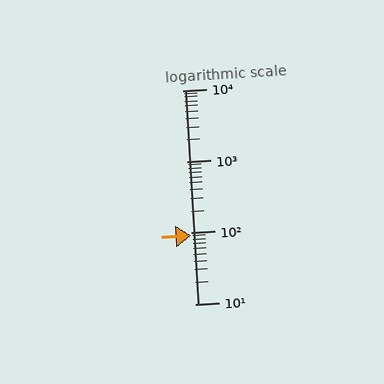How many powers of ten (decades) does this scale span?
The scale spans 3 decades, from 10 to 10000.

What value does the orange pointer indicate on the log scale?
The pointer indicates approximately 92.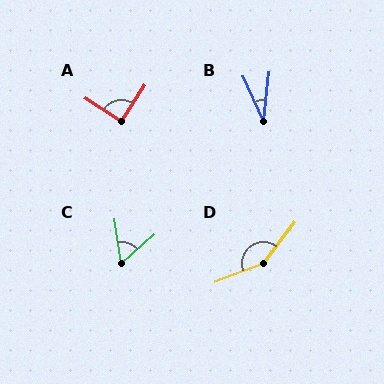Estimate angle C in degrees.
Approximately 57 degrees.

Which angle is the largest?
D, at approximately 149 degrees.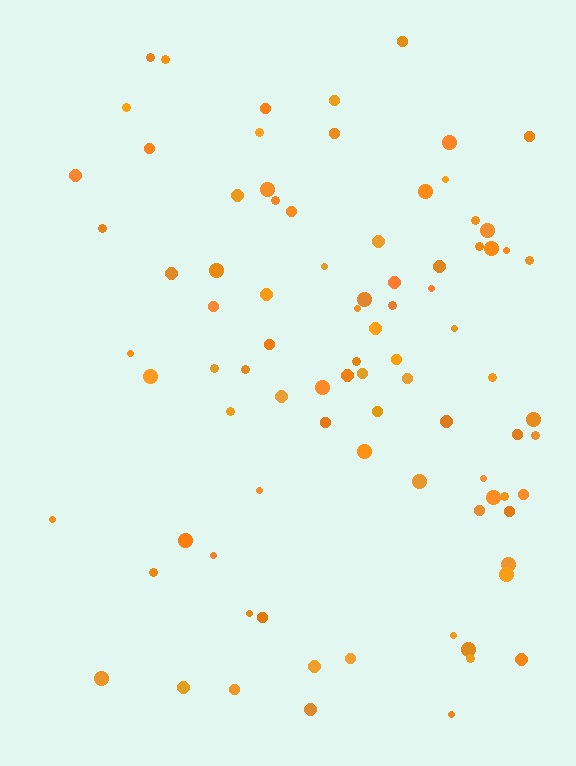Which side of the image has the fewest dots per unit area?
The left.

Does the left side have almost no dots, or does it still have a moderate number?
Still a moderate number, just noticeably fewer than the right.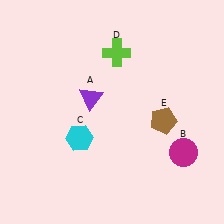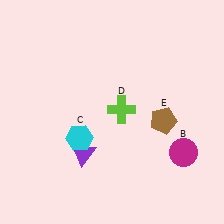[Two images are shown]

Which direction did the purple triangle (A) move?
The purple triangle (A) moved down.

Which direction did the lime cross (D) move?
The lime cross (D) moved down.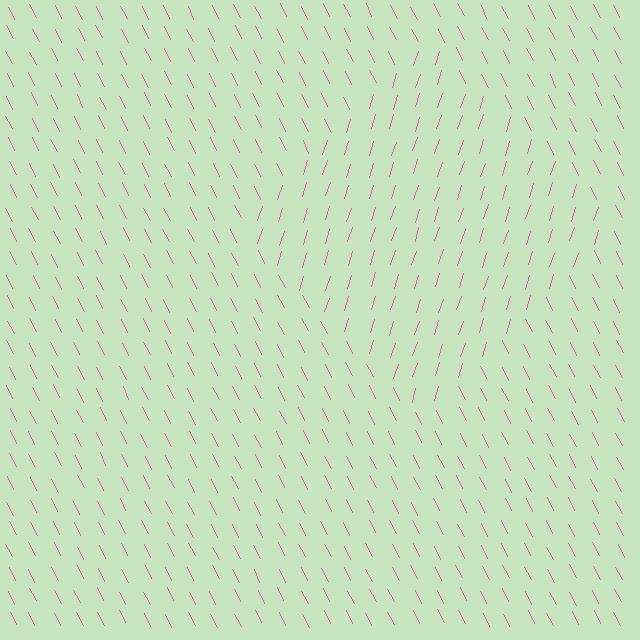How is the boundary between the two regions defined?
The boundary is defined purely by a change in line orientation (approximately 45 degrees difference). All lines are the same color and thickness.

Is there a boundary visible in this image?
Yes, there is a texture boundary formed by a change in line orientation.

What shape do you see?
I see a diamond.